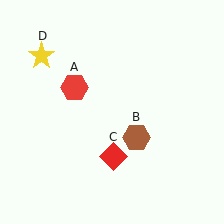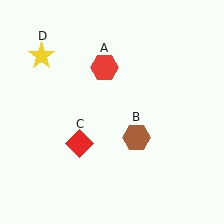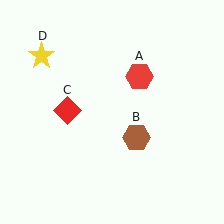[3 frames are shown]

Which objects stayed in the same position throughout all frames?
Brown hexagon (object B) and yellow star (object D) remained stationary.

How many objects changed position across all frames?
2 objects changed position: red hexagon (object A), red diamond (object C).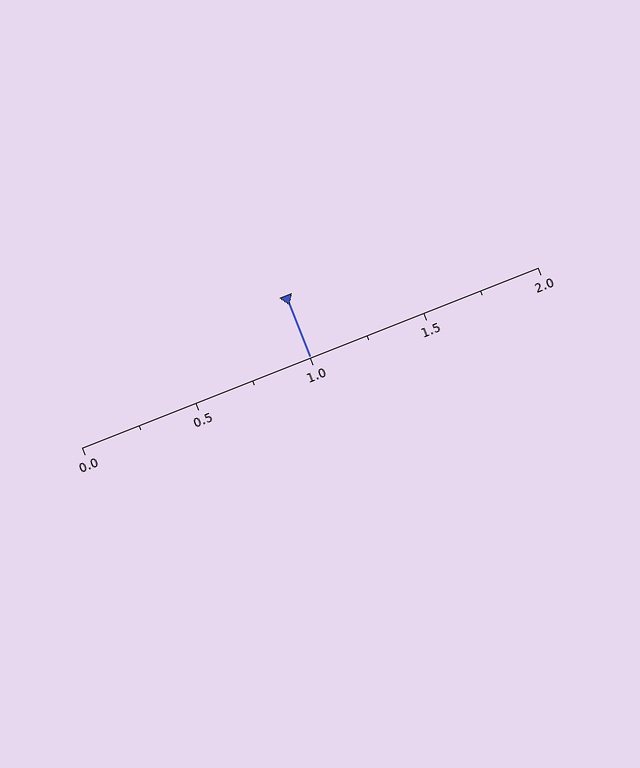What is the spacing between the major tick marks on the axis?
The major ticks are spaced 0.5 apart.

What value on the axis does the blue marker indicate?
The marker indicates approximately 1.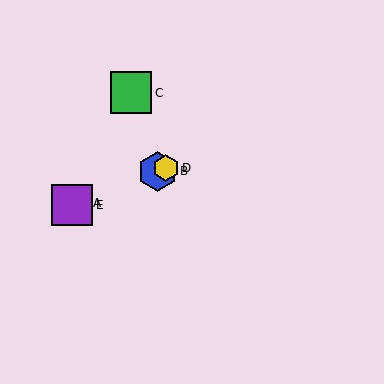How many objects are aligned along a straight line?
4 objects (A, B, D, E) are aligned along a straight line.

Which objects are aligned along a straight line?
Objects A, B, D, E are aligned along a straight line.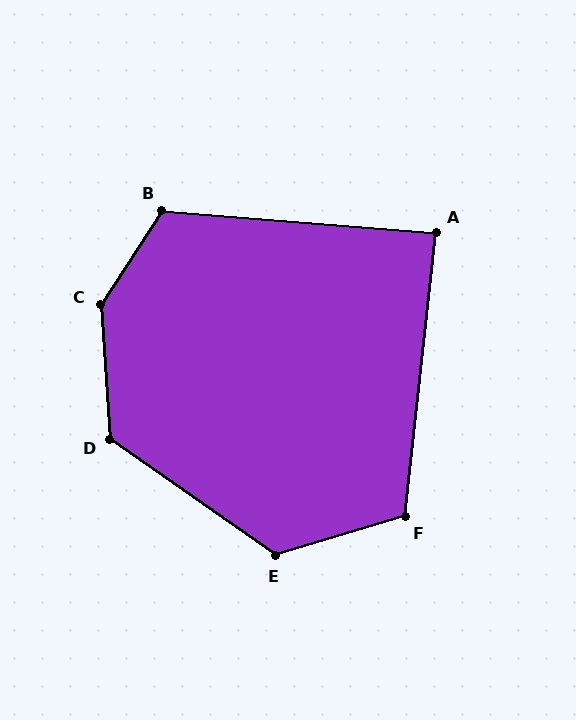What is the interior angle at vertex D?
Approximately 129 degrees (obtuse).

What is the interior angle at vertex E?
Approximately 128 degrees (obtuse).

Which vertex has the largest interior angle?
C, at approximately 143 degrees.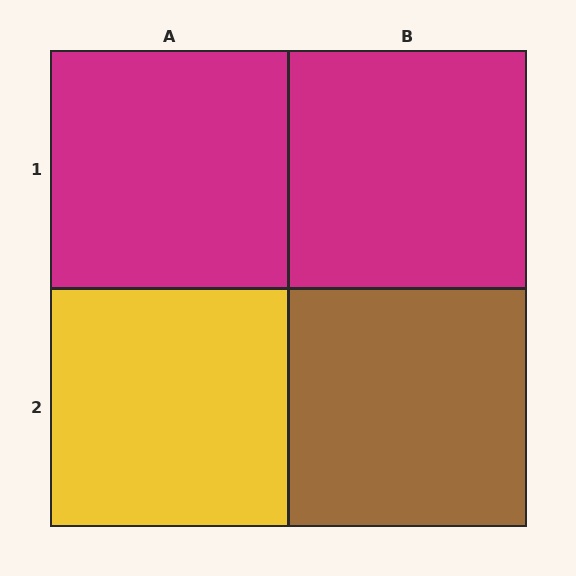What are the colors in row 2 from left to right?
Yellow, brown.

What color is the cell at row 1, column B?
Magenta.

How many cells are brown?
1 cell is brown.